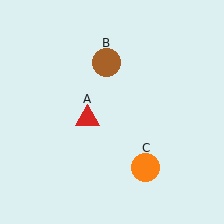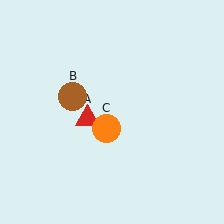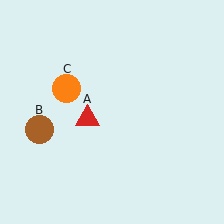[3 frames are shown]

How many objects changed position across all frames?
2 objects changed position: brown circle (object B), orange circle (object C).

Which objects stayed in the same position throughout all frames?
Red triangle (object A) remained stationary.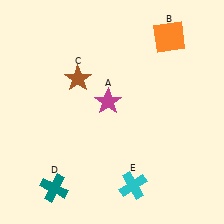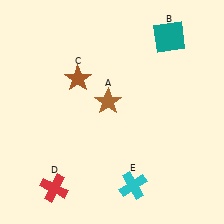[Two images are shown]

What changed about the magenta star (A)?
In Image 1, A is magenta. In Image 2, it changed to brown.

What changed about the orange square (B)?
In Image 1, B is orange. In Image 2, it changed to teal.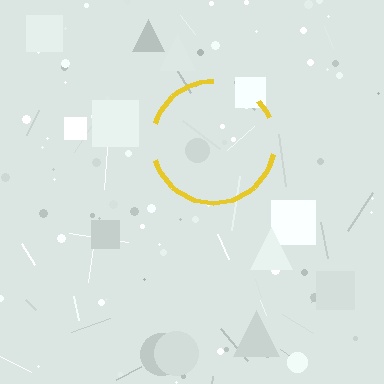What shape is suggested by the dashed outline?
The dashed outline suggests a circle.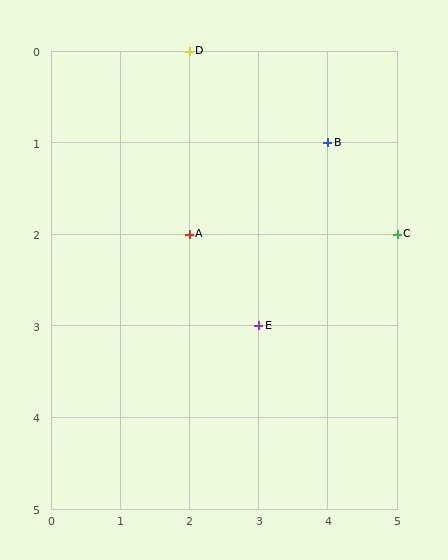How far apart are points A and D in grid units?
Points A and D are 2 rows apart.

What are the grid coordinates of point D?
Point D is at grid coordinates (2, 0).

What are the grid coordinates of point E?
Point E is at grid coordinates (3, 3).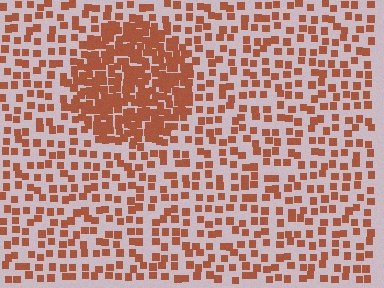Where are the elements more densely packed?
The elements are more densely packed inside the circle boundary.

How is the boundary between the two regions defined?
The boundary is defined by a change in element density (approximately 2.5x ratio). All elements are the same color, size, and shape.